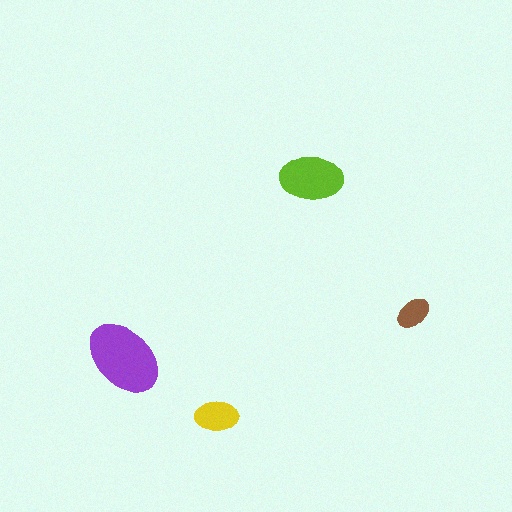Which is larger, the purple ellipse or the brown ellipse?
The purple one.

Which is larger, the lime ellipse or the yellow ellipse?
The lime one.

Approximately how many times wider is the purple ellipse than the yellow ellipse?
About 2 times wider.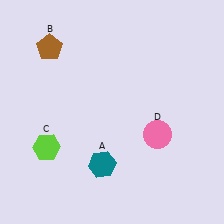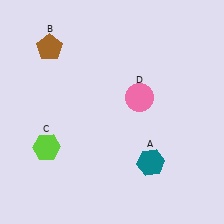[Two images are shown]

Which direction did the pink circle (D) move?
The pink circle (D) moved up.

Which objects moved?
The objects that moved are: the teal hexagon (A), the pink circle (D).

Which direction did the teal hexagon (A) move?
The teal hexagon (A) moved right.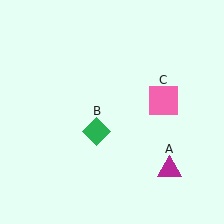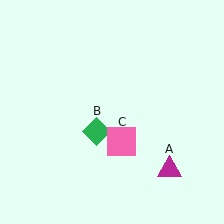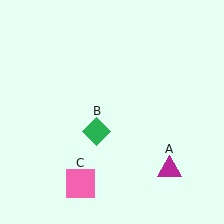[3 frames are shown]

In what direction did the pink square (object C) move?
The pink square (object C) moved down and to the left.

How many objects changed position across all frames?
1 object changed position: pink square (object C).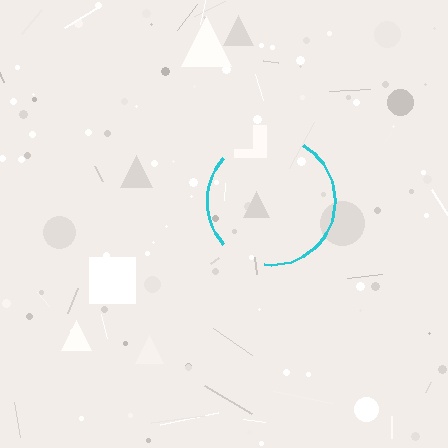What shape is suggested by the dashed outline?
The dashed outline suggests a circle.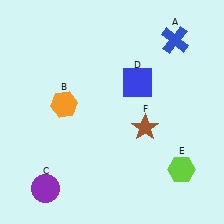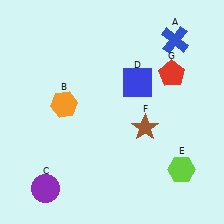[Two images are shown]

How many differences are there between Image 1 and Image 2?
There is 1 difference between the two images.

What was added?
A red pentagon (G) was added in Image 2.